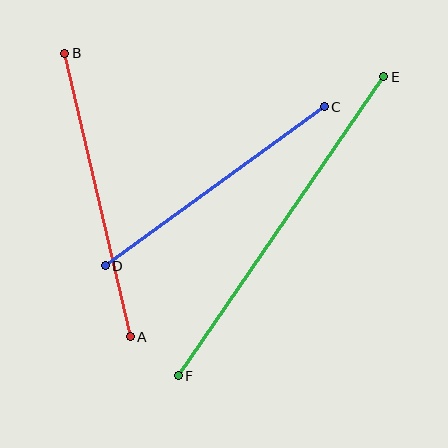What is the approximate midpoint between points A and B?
The midpoint is at approximately (97, 195) pixels.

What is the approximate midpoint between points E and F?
The midpoint is at approximately (281, 226) pixels.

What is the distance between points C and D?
The distance is approximately 271 pixels.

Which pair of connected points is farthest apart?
Points E and F are farthest apart.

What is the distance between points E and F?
The distance is approximately 363 pixels.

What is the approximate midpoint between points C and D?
The midpoint is at approximately (215, 186) pixels.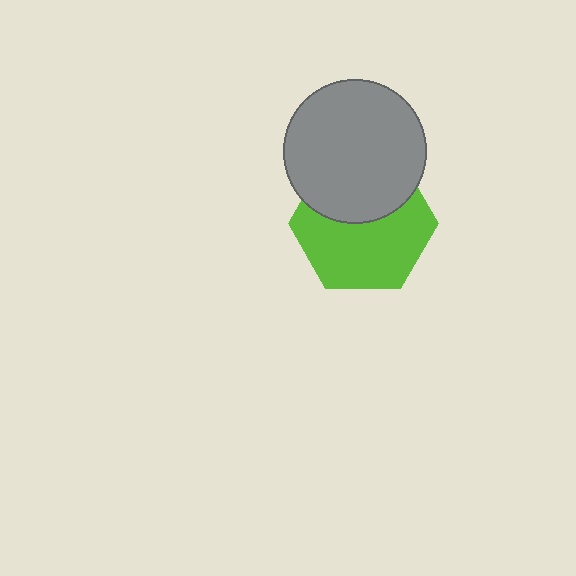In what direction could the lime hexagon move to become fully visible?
The lime hexagon could move down. That would shift it out from behind the gray circle entirely.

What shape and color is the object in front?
The object in front is a gray circle.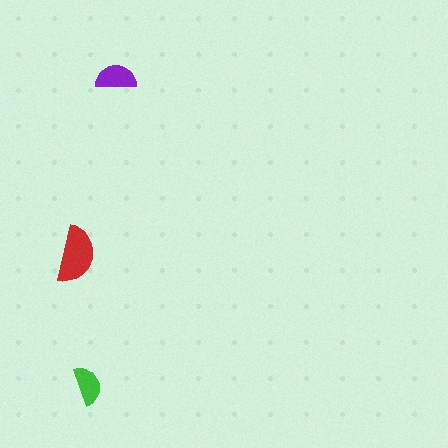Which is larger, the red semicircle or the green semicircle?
The red one.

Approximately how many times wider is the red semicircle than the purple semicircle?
About 1.5 times wider.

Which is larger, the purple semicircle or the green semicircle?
The purple one.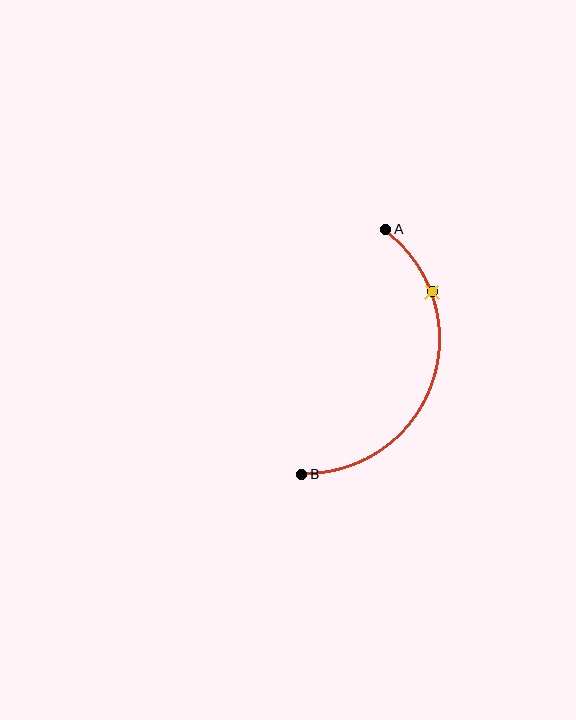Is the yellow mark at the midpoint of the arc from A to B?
No. The yellow mark lies on the arc but is closer to endpoint A. The arc midpoint would be at the point on the curve equidistant along the arc from both A and B.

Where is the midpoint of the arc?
The arc midpoint is the point on the curve farthest from the straight line joining A and B. It sits to the right of that line.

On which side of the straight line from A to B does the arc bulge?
The arc bulges to the right of the straight line connecting A and B.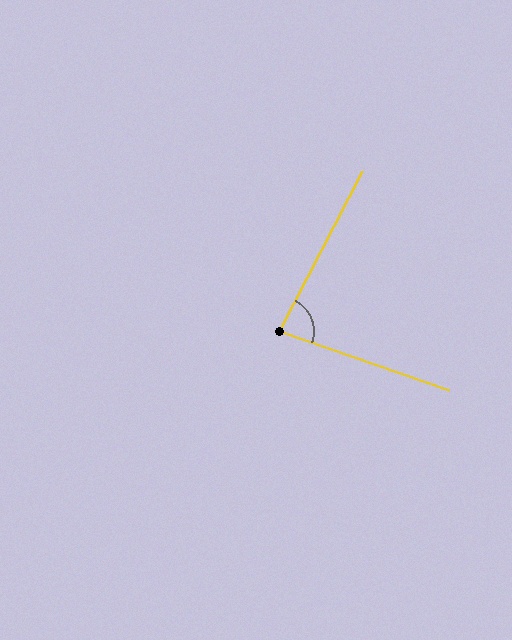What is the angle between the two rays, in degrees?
Approximately 82 degrees.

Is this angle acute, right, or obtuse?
It is acute.